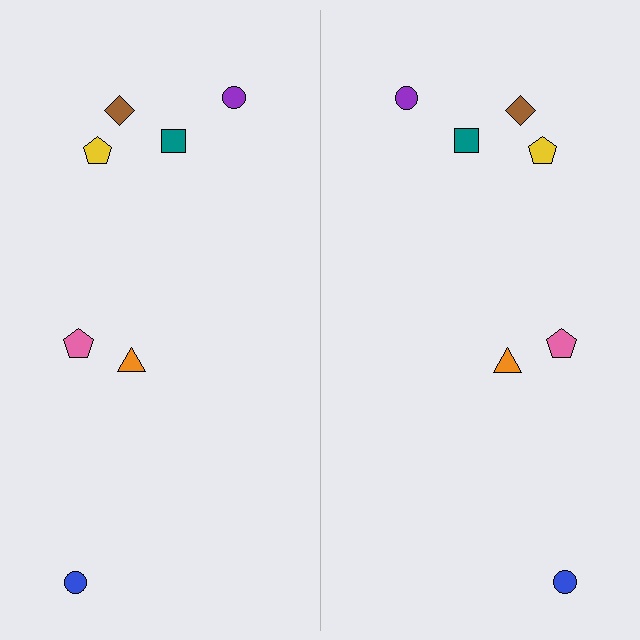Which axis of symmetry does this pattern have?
The pattern has a vertical axis of symmetry running through the center of the image.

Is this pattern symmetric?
Yes, this pattern has bilateral (reflection) symmetry.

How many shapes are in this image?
There are 14 shapes in this image.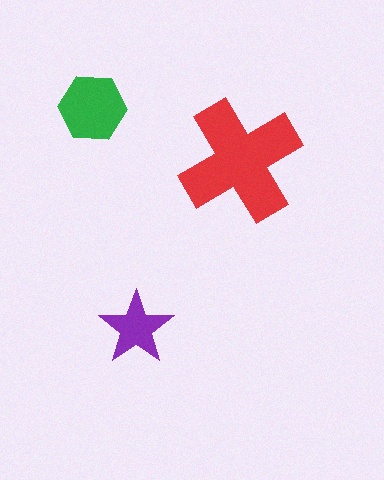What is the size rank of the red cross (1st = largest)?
1st.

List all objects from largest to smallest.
The red cross, the green hexagon, the purple star.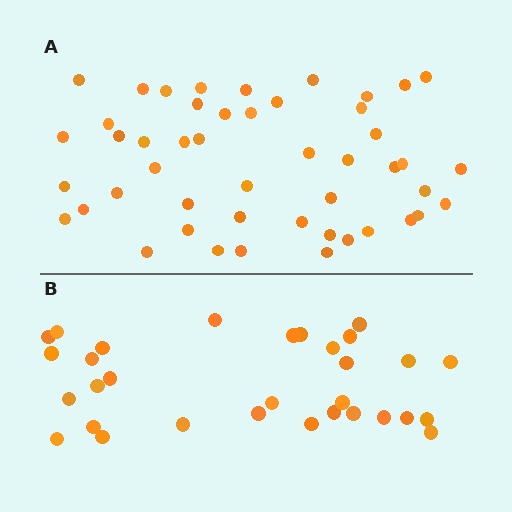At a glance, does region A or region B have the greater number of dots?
Region A (the top region) has more dots.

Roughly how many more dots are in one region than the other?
Region A has approximately 15 more dots than region B.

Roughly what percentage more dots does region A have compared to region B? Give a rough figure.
About 55% more.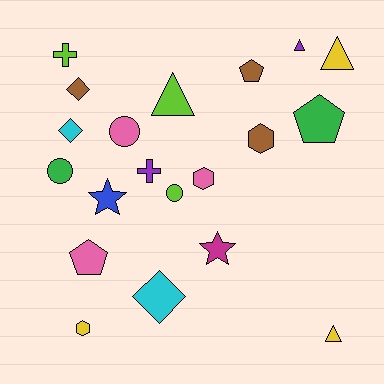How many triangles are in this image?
There are 4 triangles.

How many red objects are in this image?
There are no red objects.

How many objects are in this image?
There are 20 objects.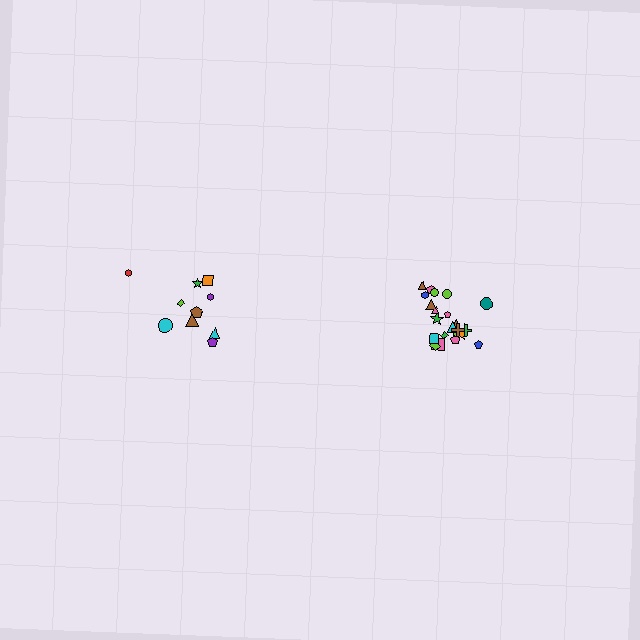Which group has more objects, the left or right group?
The right group.